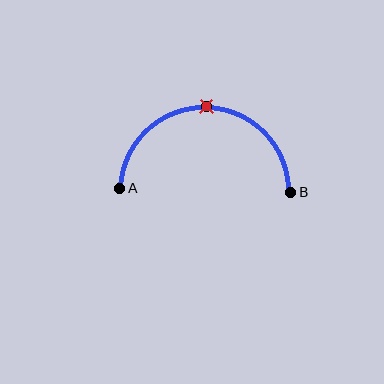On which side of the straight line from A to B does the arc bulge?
The arc bulges above the straight line connecting A and B.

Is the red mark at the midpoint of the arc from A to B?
Yes. The red mark lies on the arc at equal arc-length from both A and B — it is the arc midpoint.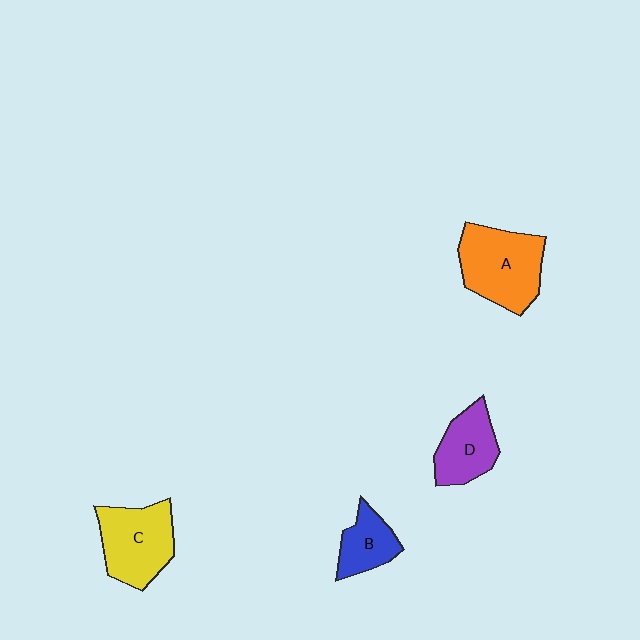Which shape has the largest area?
Shape A (orange).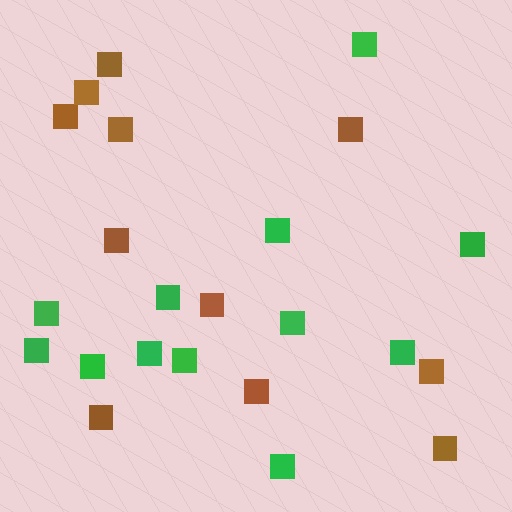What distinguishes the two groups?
There are 2 groups: one group of brown squares (11) and one group of green squares (12).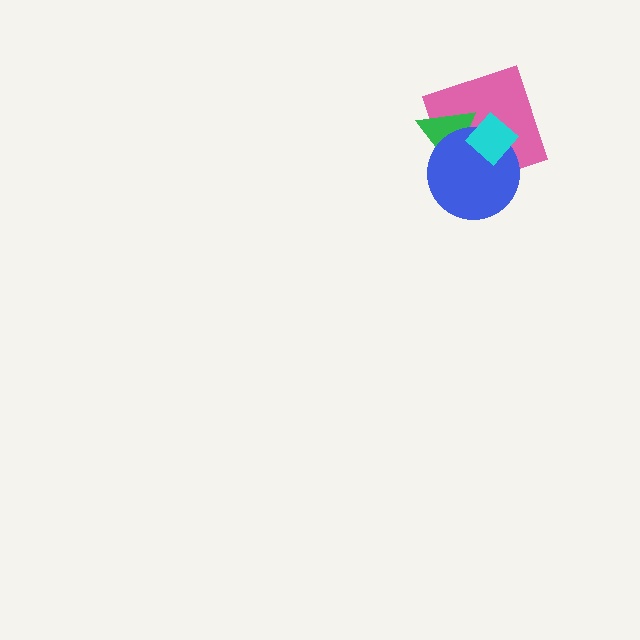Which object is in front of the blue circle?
The cyan diamond is in front of the blue circle.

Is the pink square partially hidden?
Yes, it is partially covered by another shape.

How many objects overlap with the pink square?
3 objects overlap with the pink square.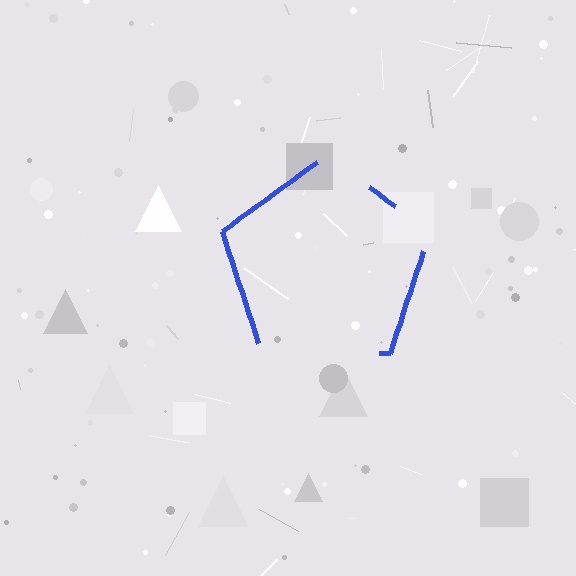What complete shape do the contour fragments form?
The contour fragments form a pentagon.